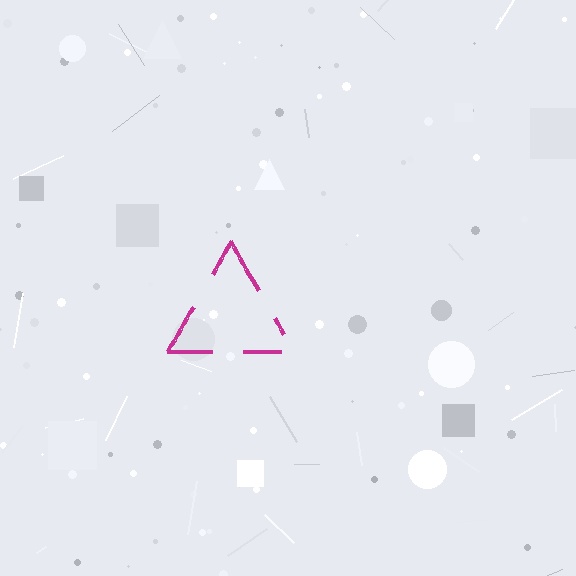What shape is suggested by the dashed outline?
The dashed outline suggests a triangle.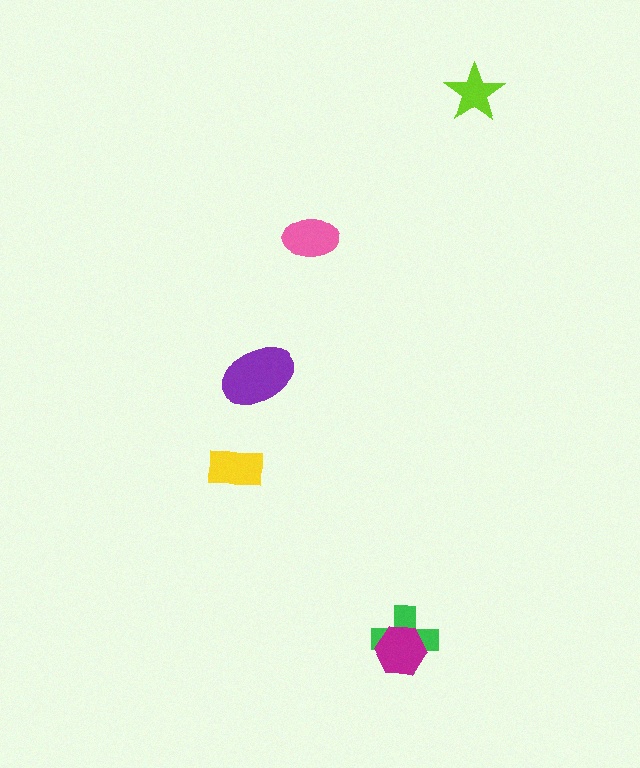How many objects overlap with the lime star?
0 objects overlap with the lime star.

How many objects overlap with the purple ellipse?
0 objects overlap with the purple ellipse.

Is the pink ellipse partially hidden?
No, no other shape covers it.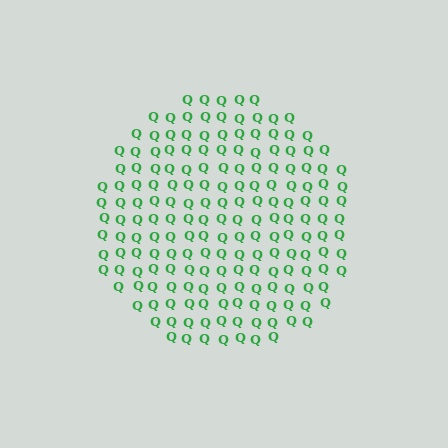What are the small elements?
The small elements are letter Q's.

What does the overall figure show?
The overall figure shows a circle.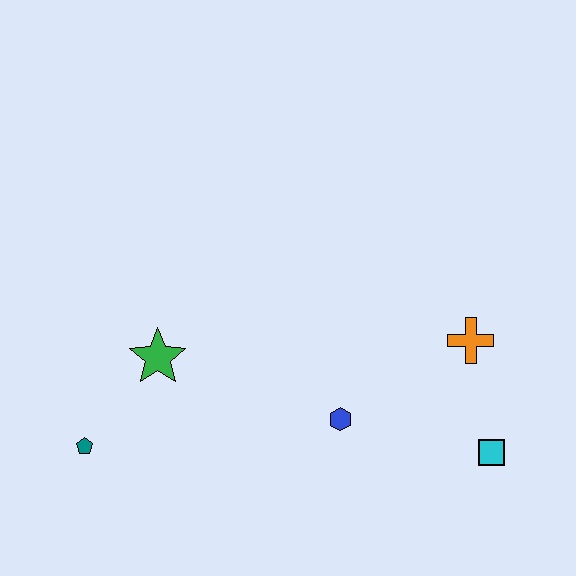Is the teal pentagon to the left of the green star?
Yes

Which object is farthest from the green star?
The cyan square is farthest from the green star.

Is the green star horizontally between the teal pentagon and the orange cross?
Yes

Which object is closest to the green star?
The teal pentagon is closest to the green star.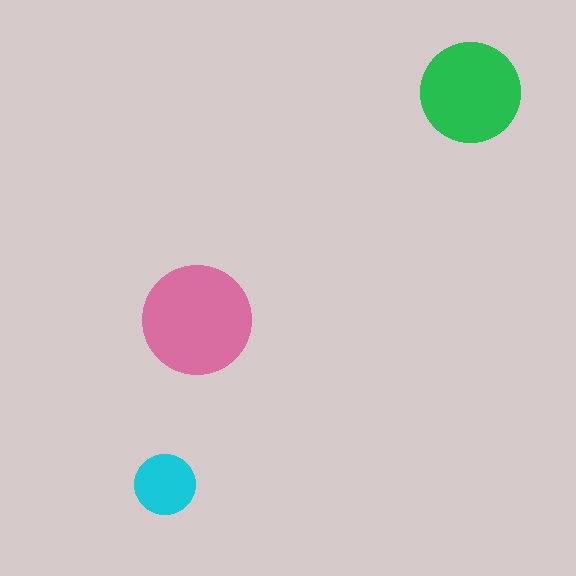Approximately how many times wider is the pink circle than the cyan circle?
About 2 times wider.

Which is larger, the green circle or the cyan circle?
The green one.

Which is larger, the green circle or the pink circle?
The pink one.